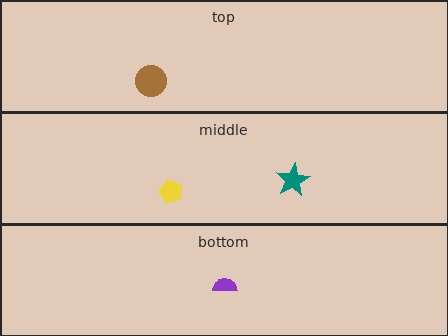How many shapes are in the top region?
1.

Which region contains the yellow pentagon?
The middle region.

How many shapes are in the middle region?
2.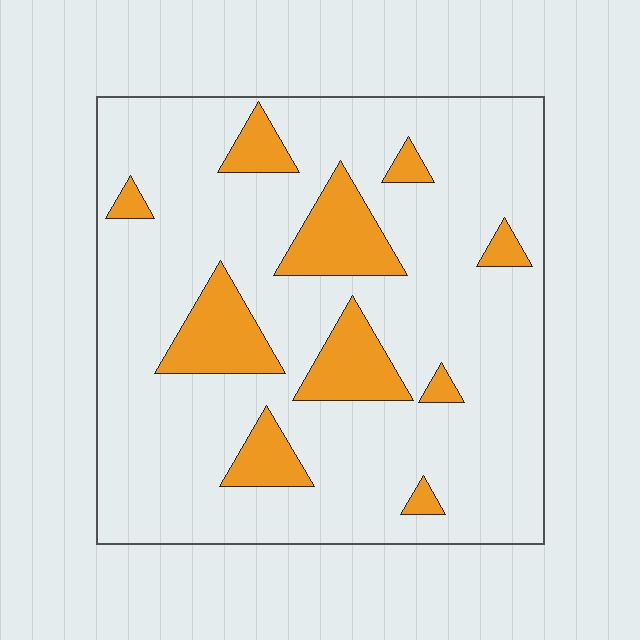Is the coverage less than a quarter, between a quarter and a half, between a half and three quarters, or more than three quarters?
Less than a quarter.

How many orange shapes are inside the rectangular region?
10.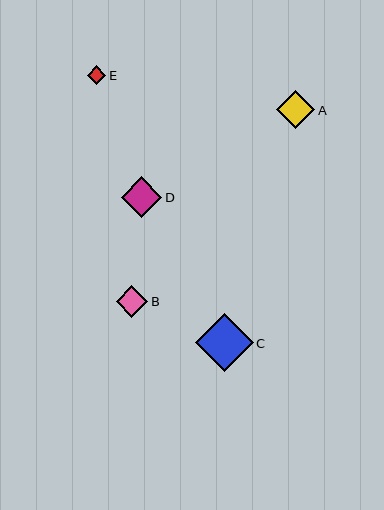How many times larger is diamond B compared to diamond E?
Diamond B is approximately 1.7 times the size of diamond E.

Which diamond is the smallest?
Diamond E is the smallest with a size of approximately 19 pixels.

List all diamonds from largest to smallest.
From largest to smallest: C, D, A, B, E.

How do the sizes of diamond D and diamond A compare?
Diamond D and diamond A are approximately the same size.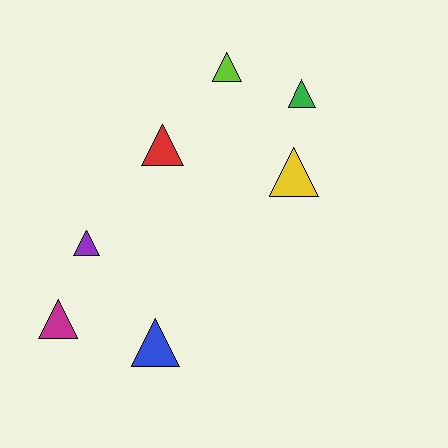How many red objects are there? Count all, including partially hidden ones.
There is 1 red object.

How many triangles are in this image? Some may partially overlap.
There are 7 triangles.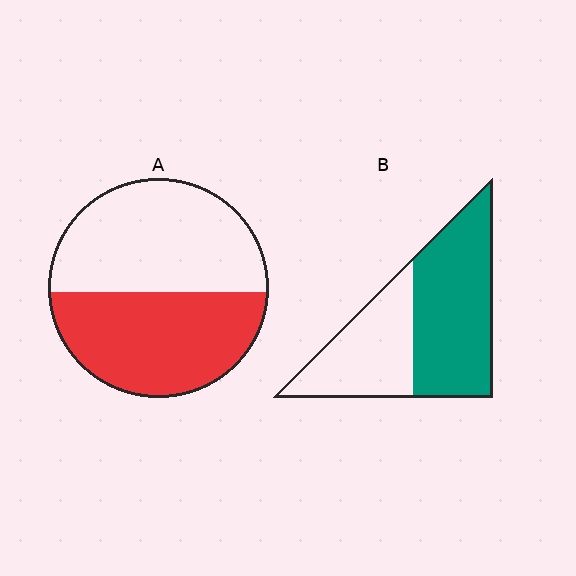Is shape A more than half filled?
Roughly half.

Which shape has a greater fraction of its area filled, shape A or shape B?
Shape B.